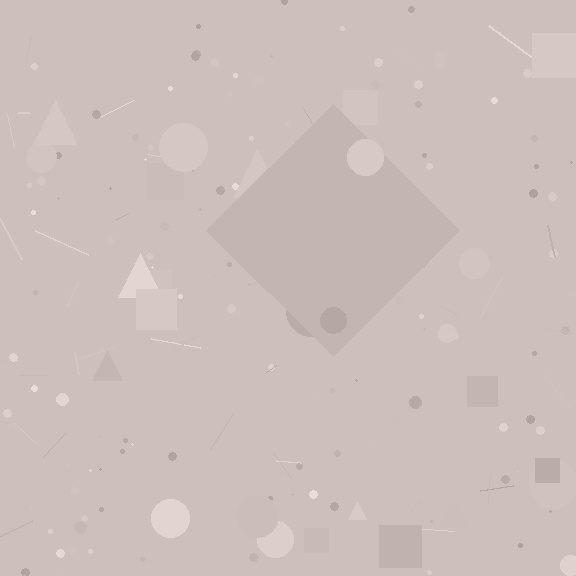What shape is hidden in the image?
A diamond is hidden in the image.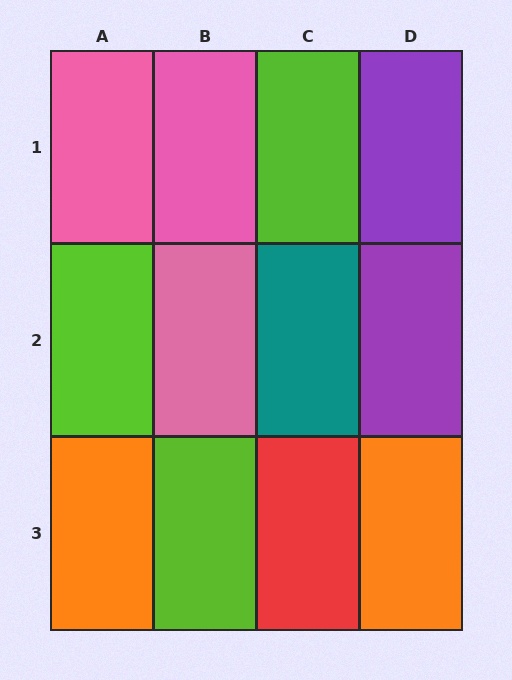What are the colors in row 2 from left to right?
Lime, pink, teal, purple.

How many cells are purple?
2 cells are purple.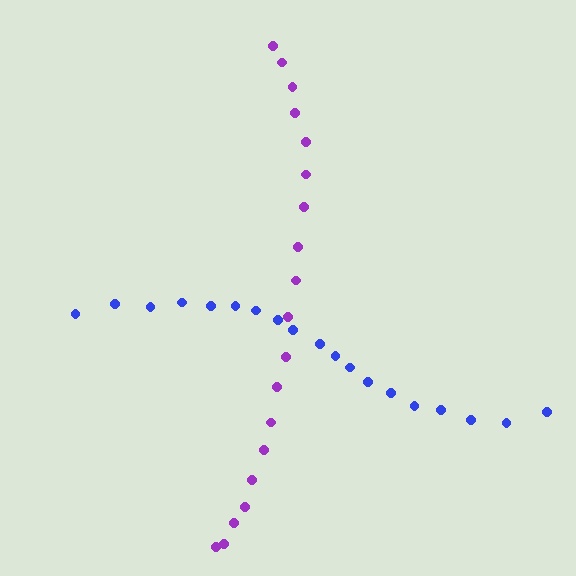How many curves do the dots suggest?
There are 2 distinct paths.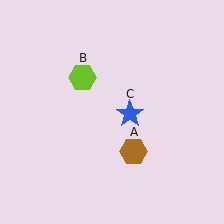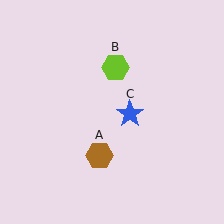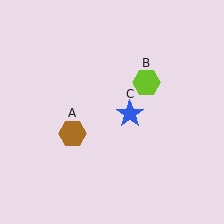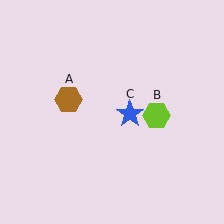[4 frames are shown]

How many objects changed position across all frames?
2 objects changed position: brown hexagon (object A), lime hexagon (object B).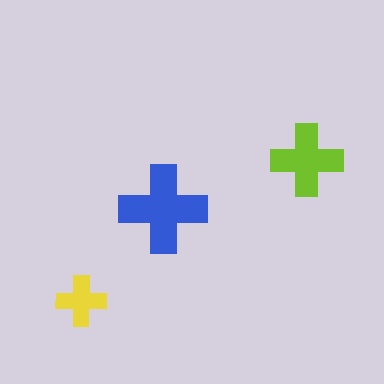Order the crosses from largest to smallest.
the blue one, the lime one, the yellow one.